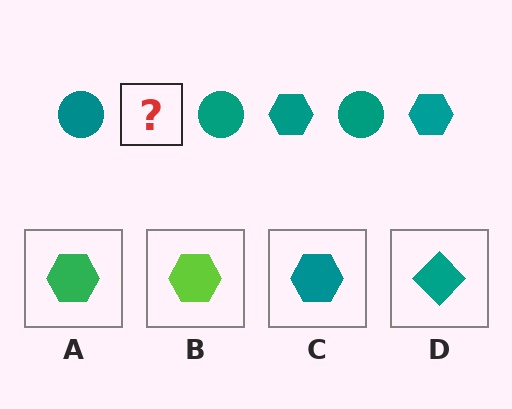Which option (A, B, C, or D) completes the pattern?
C.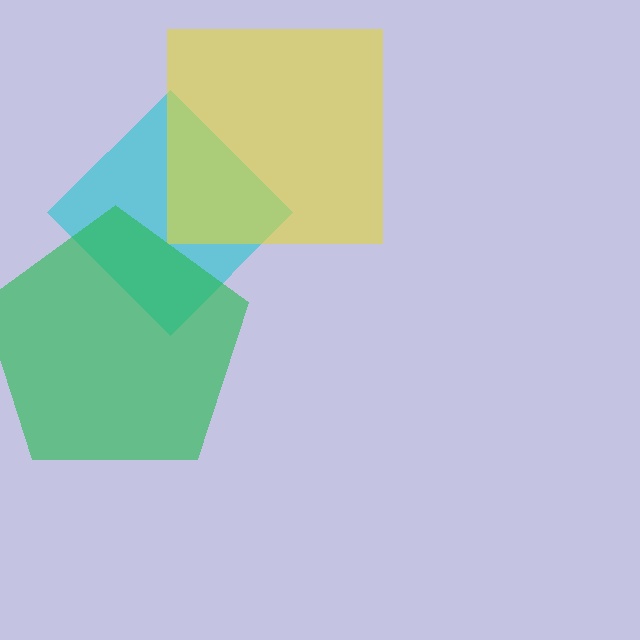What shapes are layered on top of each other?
The layered shapes are: a cyan diamond, a yellow square, a green pentagon.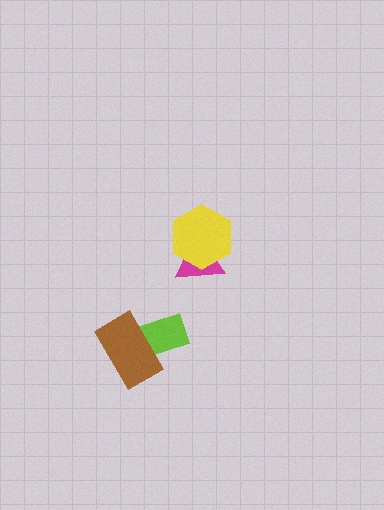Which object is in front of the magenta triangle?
The yellow hexagon is in front of the magenta triangle.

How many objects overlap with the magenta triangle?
1 object overlaps with the magenta triangle.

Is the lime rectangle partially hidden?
Yes, it is partially covered by another shape.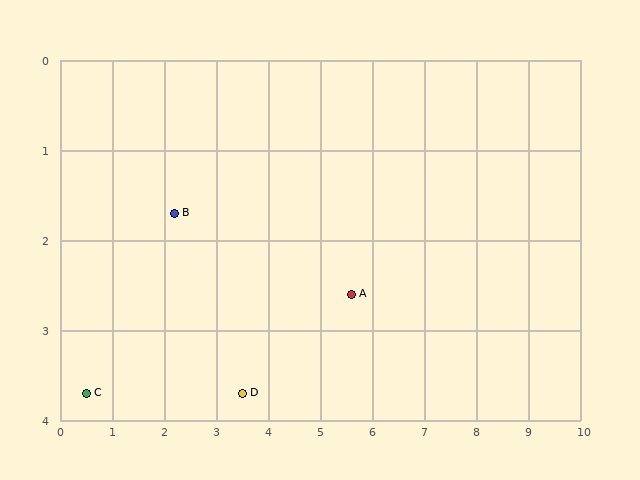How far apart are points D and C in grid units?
Points D and C are about 3.0 grid units apart.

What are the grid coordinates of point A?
Point A is at approximately (5.6, 2.6).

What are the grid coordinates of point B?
Point B is at approximately (2.2, 1.7).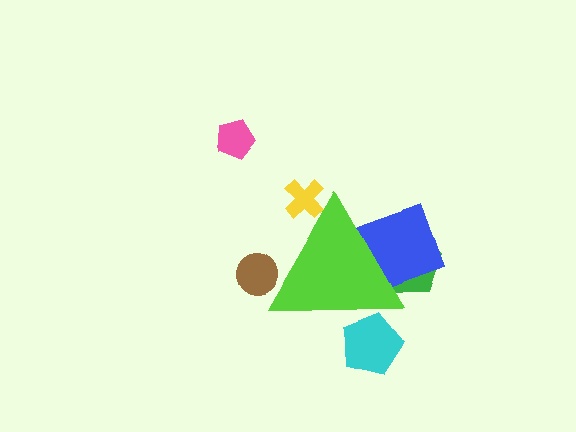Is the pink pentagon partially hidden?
No, the pink pentagon is fully visible.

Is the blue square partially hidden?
Yes, the blue square is partially hidden behind the lime triangle.